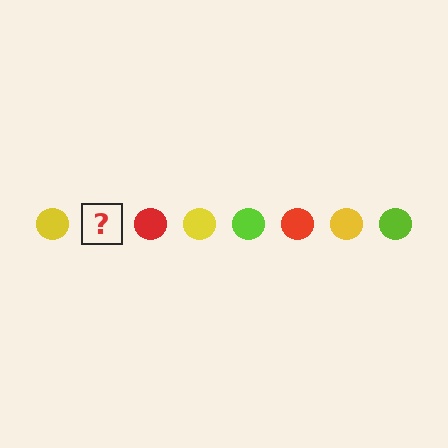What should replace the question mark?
The question mark should be replaced with a lime circle.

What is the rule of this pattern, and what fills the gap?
The rule is that the pattern cycles through yellow, lime, red circles. The gap should be filled with a lime circle.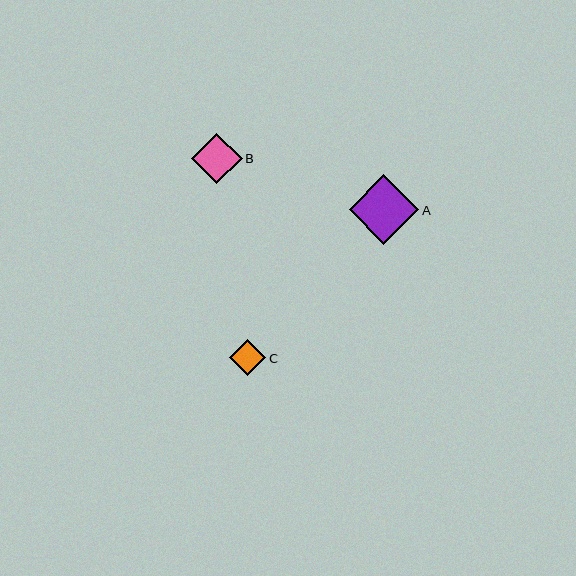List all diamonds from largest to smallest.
From largest to smallest: A, B, C.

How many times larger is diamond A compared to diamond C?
Diamond A is approximately 1.9 times the size of diamond C.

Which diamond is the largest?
Diamond A is the largest with a size of approximately 69 pixels.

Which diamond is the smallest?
Diamond C is the smallest with a size of approximately 37 pixels.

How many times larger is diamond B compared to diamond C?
Diamond B is approximately 1.4 times the size of diamond C.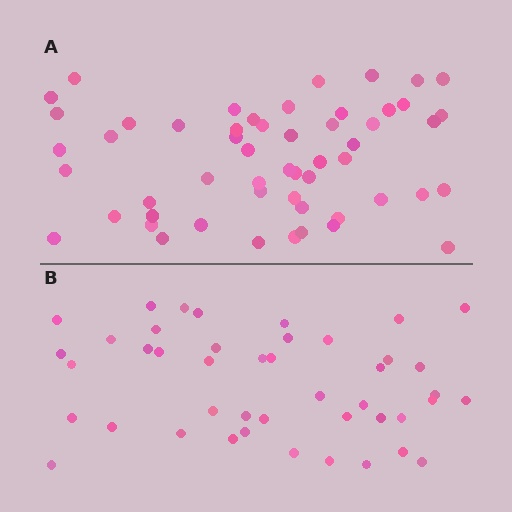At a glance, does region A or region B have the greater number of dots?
Region A (the top region) has more dots.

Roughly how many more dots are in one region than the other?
Region A has roughly 10 or so more dots than region B.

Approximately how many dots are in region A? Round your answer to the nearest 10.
About 50 dots. (The exact count is 54, which rounds to 50.)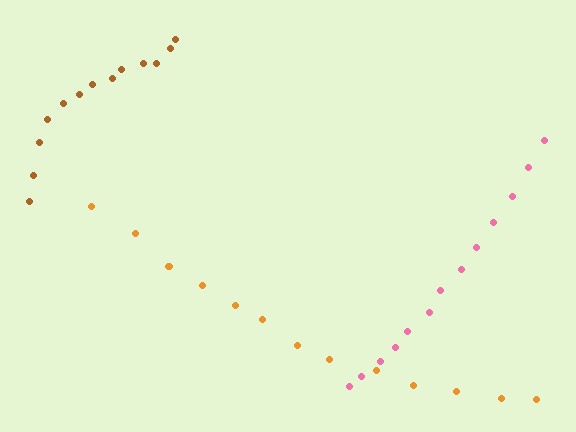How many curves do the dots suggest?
There are 3 distinct paths.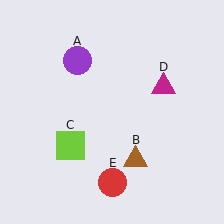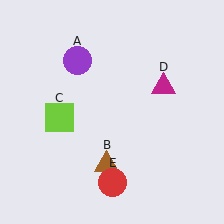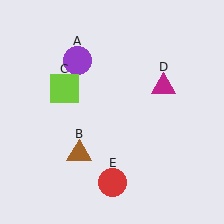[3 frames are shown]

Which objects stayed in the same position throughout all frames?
Purple circle (object A) and magenta triangle (object D) and red circle (object E) remained stationary.